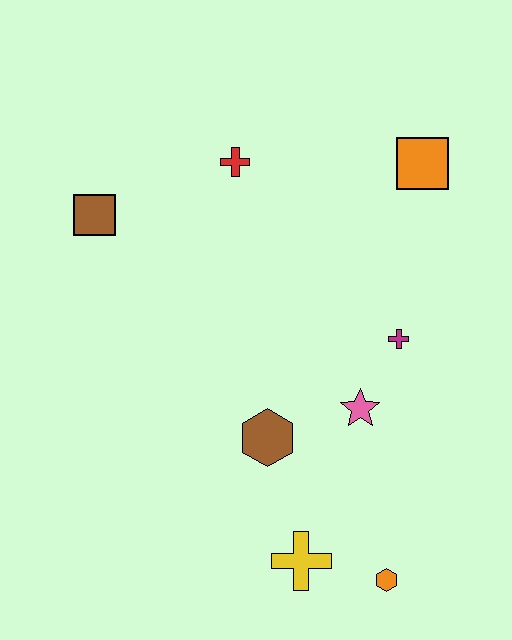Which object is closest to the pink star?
The magenta cross is closest to the pink star.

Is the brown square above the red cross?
No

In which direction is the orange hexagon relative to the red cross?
The orange hexagon is below the red cross.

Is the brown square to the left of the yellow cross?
Yes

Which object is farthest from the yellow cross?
The orange square is farthest from the yellow cross.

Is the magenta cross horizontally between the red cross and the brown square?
No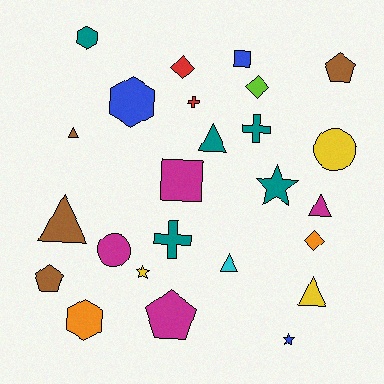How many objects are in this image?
There are 25 objects.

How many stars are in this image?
There are 3 stars.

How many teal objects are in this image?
There are 5 teal objects.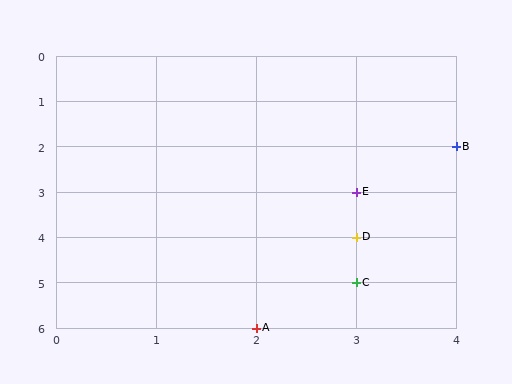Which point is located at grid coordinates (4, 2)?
Point B is at (4, 2).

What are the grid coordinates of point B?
Point B is at grid coordinates (4, 2).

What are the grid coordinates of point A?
Point A is at grid coordinates (2, 6).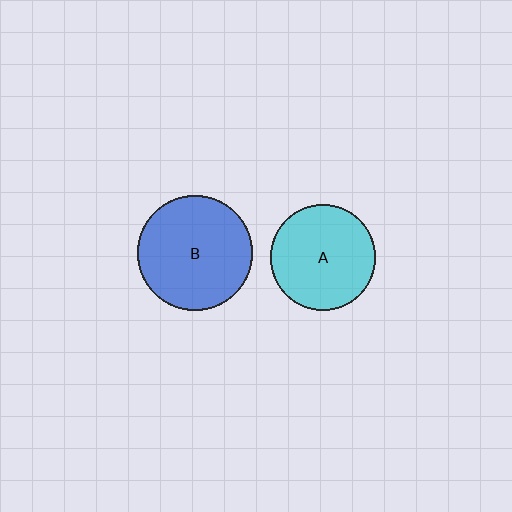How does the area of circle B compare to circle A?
Approximately 1.2 times.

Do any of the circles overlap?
No, none of the circles overlap.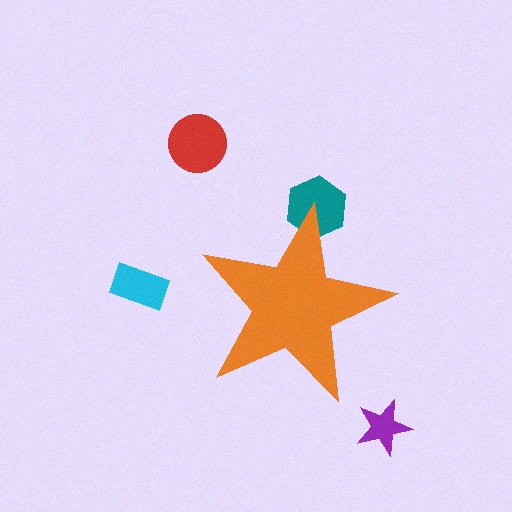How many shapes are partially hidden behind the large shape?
1 shape is partially hidden.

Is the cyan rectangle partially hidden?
No, the cyan rectangle is fully visible.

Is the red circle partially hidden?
No, the red circle is fully visible.